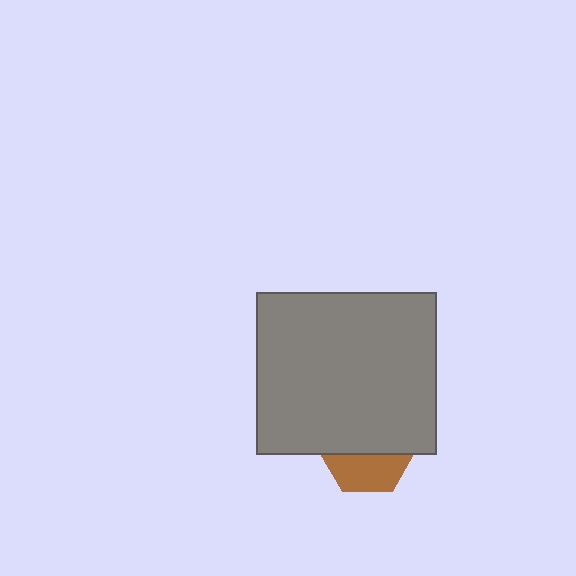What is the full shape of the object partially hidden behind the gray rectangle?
The partially hidden object is a brown hexagon.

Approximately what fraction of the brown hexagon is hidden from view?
Roughly 62% of the brown hexagon is hidden behind the gray rectangle.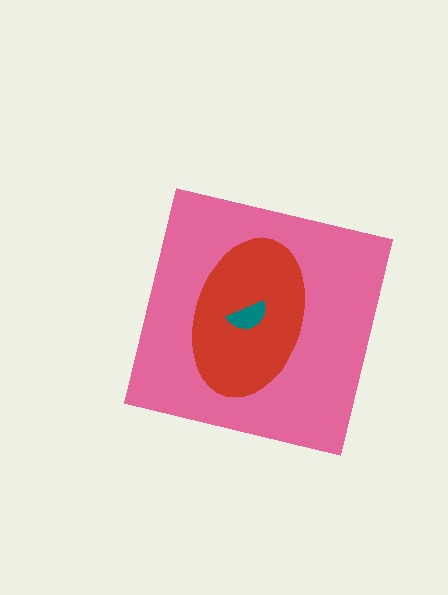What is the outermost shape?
The pink square.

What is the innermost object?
The teal semicircle.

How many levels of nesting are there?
3.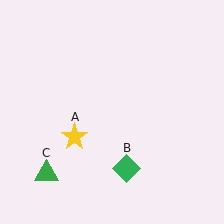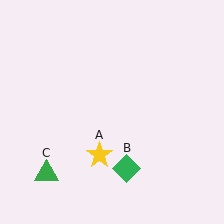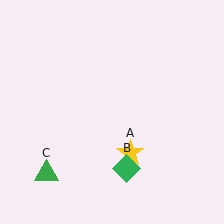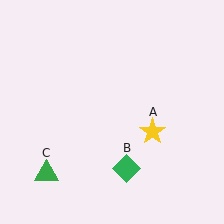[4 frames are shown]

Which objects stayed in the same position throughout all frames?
Green diamond (object B) and green triangle (object C) remained stationary.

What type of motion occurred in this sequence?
The yellow star (object A) rotated counterclockwise around the center of the scene.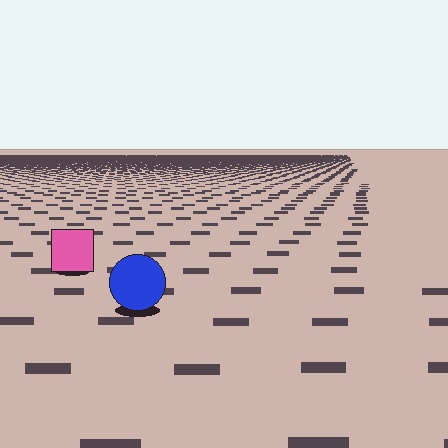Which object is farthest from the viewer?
The pink square is farthest from the viewer. It appears smaller and the ground texture around it is denser.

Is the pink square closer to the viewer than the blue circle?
No. The blue circle is closer — you can tell from the texture gradient: the ground texture is coarser near it.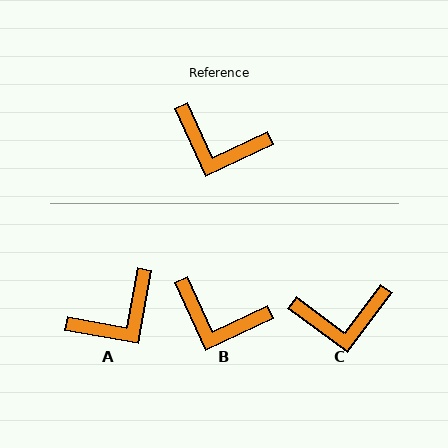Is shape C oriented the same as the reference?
No, it is off by about 28 degrees.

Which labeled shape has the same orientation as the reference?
B.